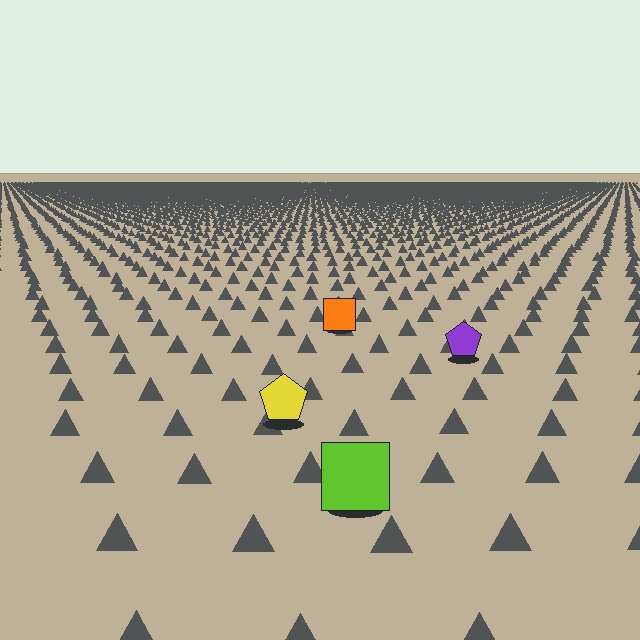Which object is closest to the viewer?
The lime square is closest. The texture marks near it are larger and more spread out.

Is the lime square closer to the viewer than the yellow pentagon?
Yes. The lime square is closer — you can tell from the texture gradient: the ground texture is coarser near it.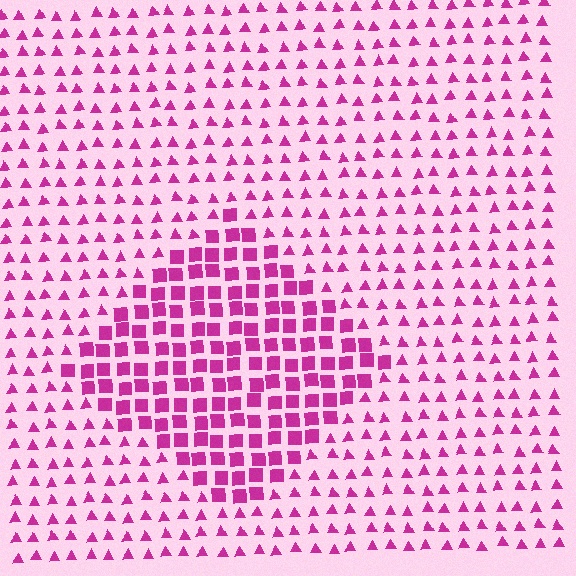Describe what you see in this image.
The image is filled with small magenta elements arranged in a uniform grid. A diamond-shaped region contains squares, while the surrounding area contains triangles. The boundary is defined purely by the change in element shape.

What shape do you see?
I see a diamond.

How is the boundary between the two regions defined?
The boundary is defined by a change in element shape: squares inside vs. triangles outside. All elements share the same color and spacing.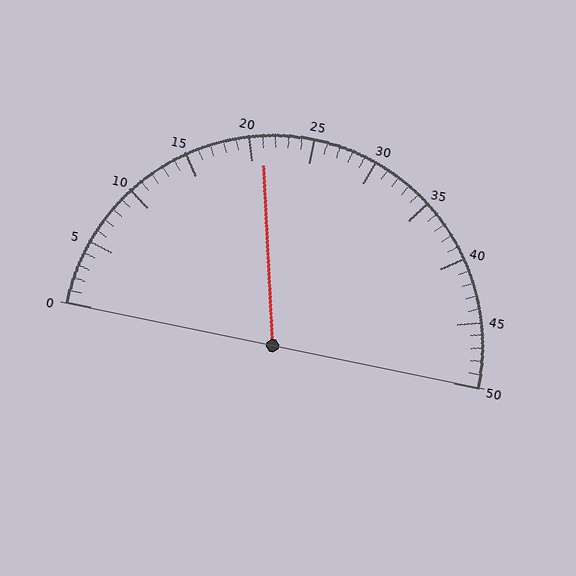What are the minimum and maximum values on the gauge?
The gauge ranges from 0 to 50.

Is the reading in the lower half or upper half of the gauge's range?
The reading is in the lower half of the range (0 to 50).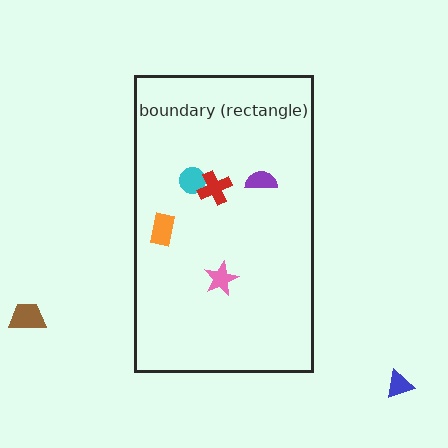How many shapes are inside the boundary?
5 inside, 2 outside.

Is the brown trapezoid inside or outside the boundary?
Outside.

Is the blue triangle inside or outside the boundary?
Outside.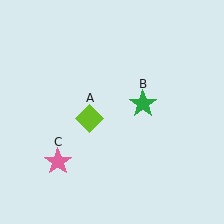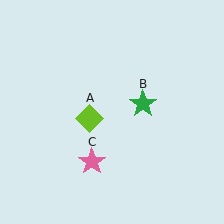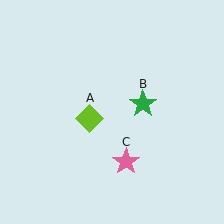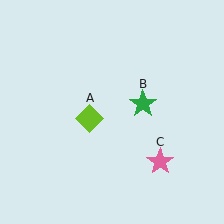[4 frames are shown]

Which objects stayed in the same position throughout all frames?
Lime diamond (object A) and green star (object B) remained stationary.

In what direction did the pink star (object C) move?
The pink star (object C) moved right.